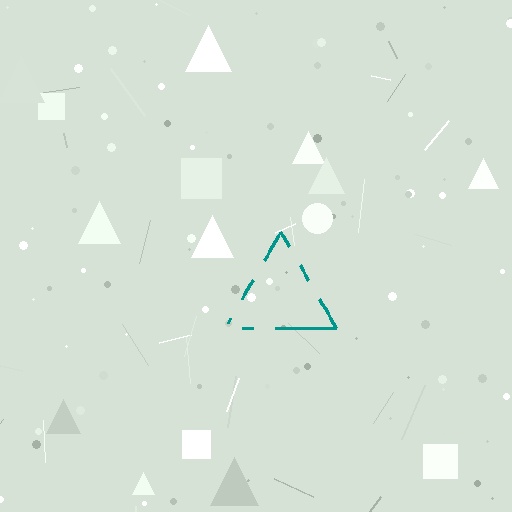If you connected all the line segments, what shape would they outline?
They would outline a triangle.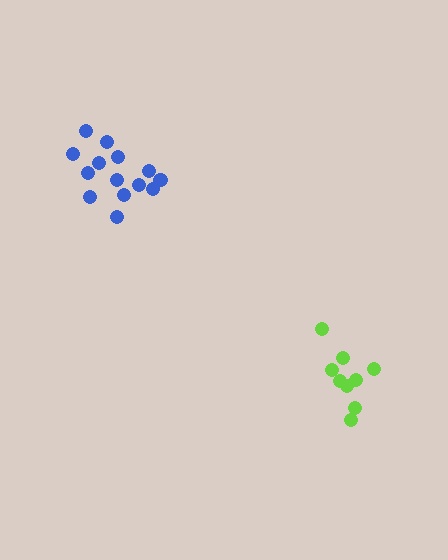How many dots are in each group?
Group 1: 9 dots, Group 2: 14 dots (23 total).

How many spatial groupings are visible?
There are 2 spatial groupings.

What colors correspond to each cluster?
The clusters are colored: lime, blue.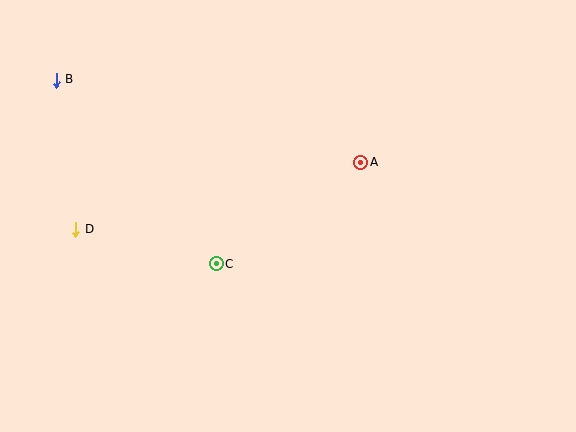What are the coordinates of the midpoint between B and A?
The midpoint between B and A is at (209, 121).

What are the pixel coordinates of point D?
Point D is at (76, 229).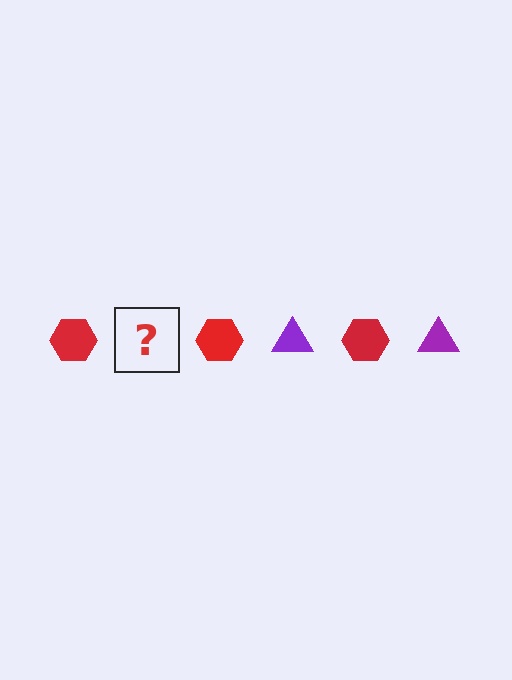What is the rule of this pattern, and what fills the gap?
The rule is that the pattern alternates between red hexagon and purple triangle. The gap should be filled with a purple triangle.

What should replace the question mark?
The question mark should be replaced with a purple triangle.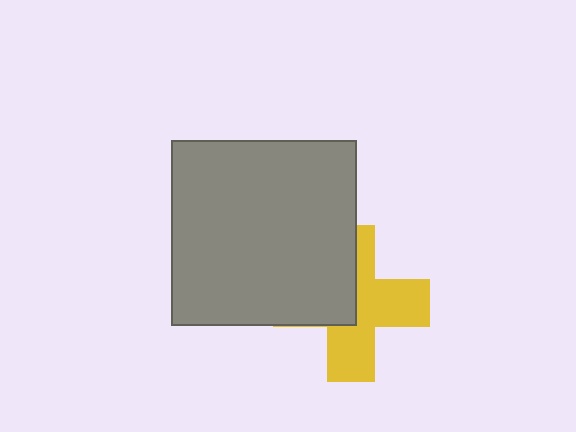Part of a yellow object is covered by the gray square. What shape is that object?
It is a cross.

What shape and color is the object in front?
The object in front is a gray square.